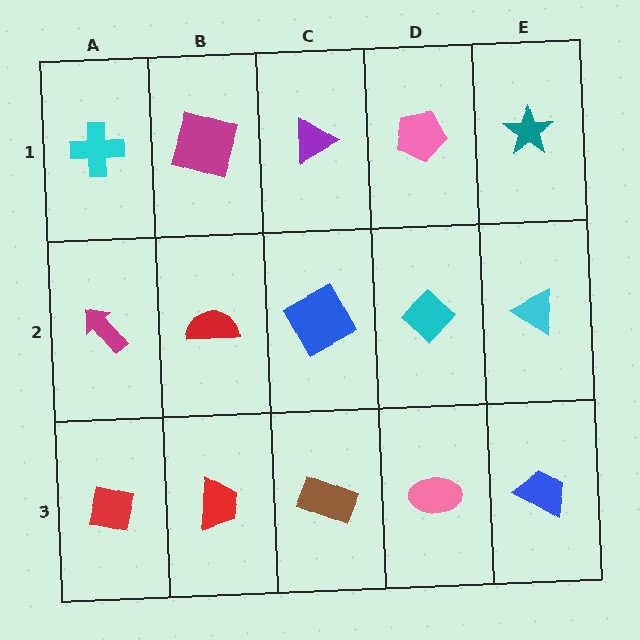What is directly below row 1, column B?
A red semicircle.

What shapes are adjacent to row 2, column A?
A cyan cross (row 1, column A), a red square (row 3, column A), a red semicircle (row 2, column B).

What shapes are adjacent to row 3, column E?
A cyan triangle (row 2, column E), a pink ellipse (row 3, column D).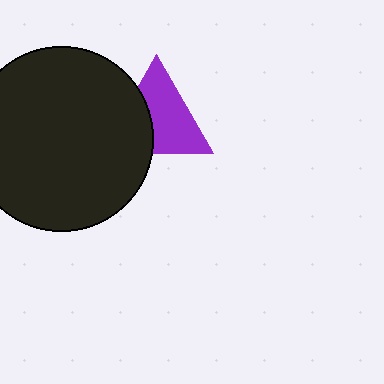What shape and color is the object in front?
The object in front is a black circle.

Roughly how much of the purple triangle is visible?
About half of it is visible (roughly 64%).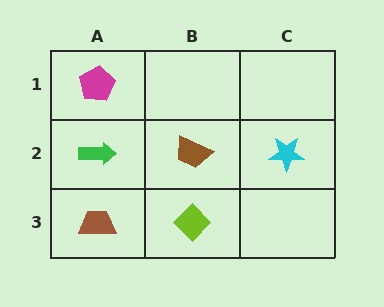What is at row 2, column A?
A green arrow.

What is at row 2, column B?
A brown trapezoid.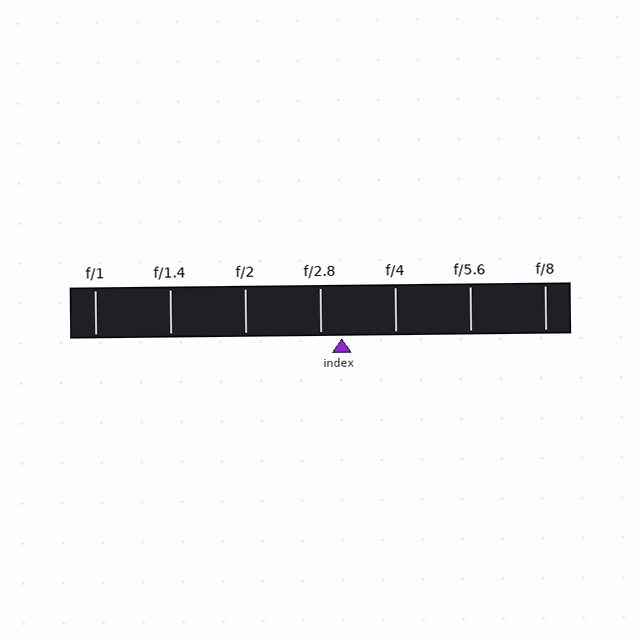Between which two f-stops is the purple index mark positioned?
The index mark is between f/2.8 and f/4.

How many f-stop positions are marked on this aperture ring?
There are 7 f-stop positions marked.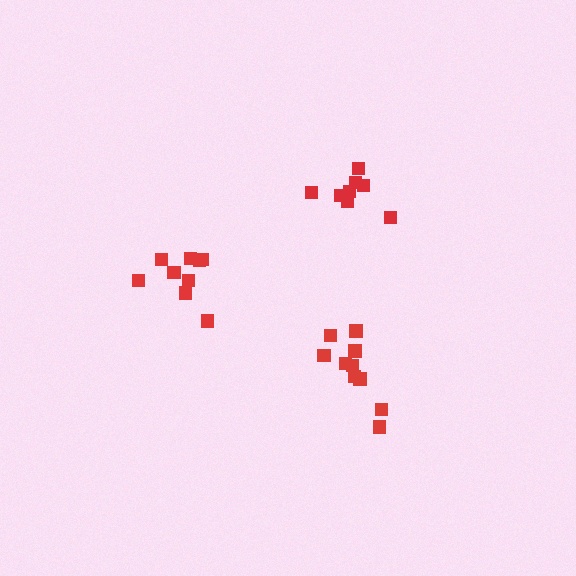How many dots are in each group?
Group 1: 8 dots, Group 2: 9 dots, Group 3: 10 dots (27 total).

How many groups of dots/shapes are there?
There are 3 groups.